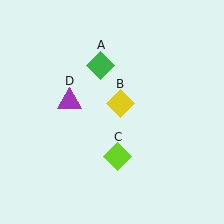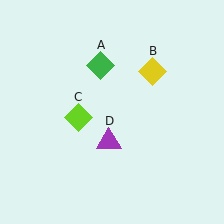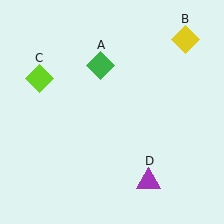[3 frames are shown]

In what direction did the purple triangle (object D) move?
The purple triangle (object D) moved down and to the right.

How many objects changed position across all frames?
3 objects changed position: yellow diamond (object B), lime diamond (object C), purple triangle (object D).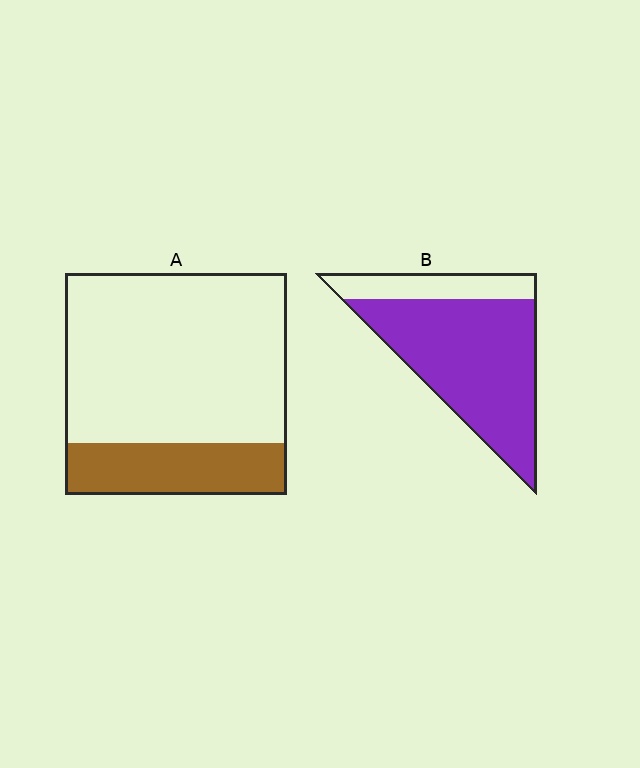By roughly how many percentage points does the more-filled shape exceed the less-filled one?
By roughly 55 percentage points (B over A).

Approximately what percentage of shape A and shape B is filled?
A is approximately 25% and B is approximately 80%.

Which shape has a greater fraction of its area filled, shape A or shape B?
Shape B.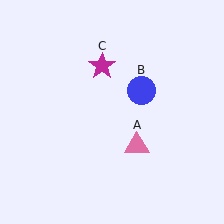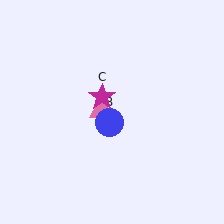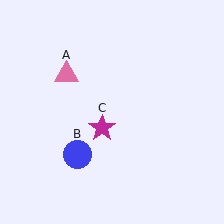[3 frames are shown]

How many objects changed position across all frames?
3 objects changed position: pink triangle (object A), blue circle (object B), magenta star (object C).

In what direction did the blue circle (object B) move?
The blue circle (object B) moved down and to the left.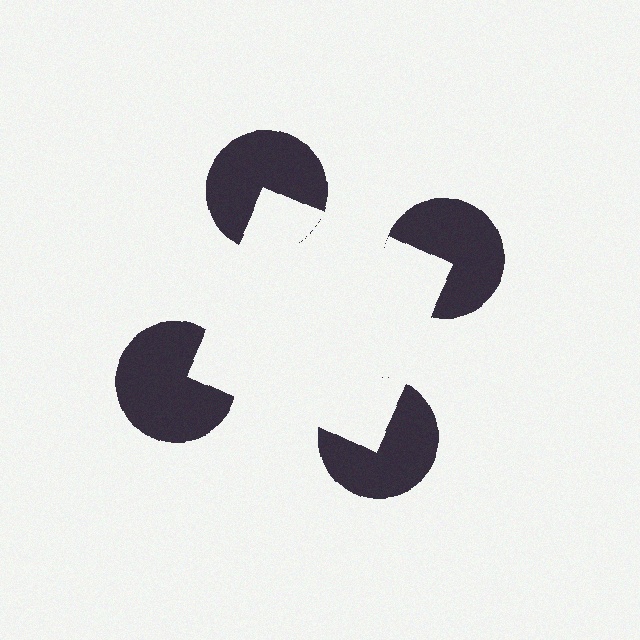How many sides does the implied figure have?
4 sides.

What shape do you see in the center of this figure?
An illusory square — its edges are inferred from the aligned wedge cuts in the pac-man discs, not physically drawn.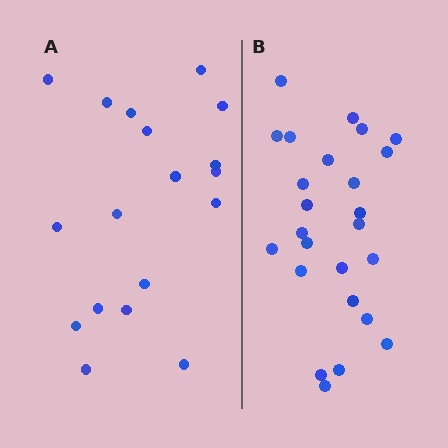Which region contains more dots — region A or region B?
Region B (the right region) has more dots.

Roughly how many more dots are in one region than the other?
Region B has roughly 8 or so more dots than region A.